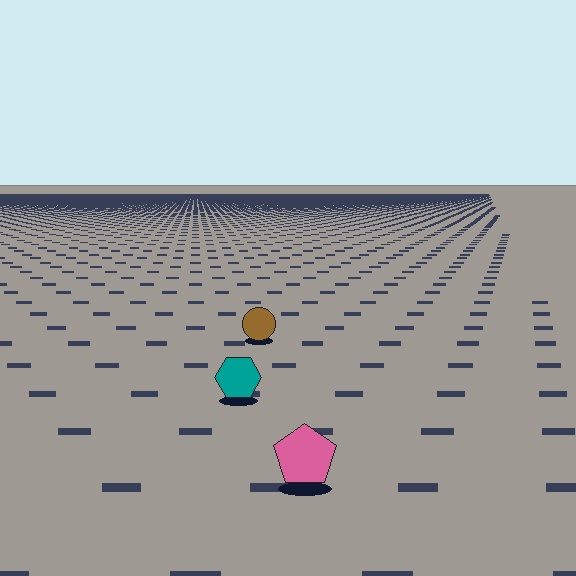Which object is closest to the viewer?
The pink pentagon is closest. The texture marks near it are larger and more spread out.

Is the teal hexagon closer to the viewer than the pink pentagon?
No. The pink pentagon is closer — you can tell from the texture gradient: the ground texture is coarser near it.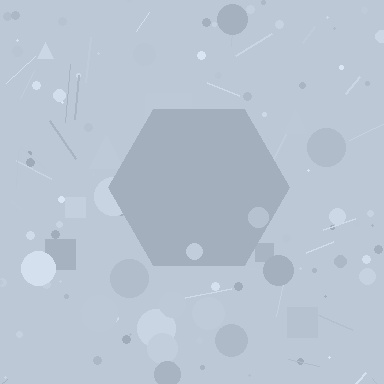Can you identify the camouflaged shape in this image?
The camouflaged shape is a hexagon.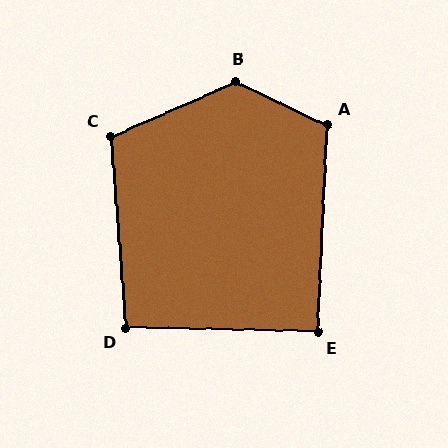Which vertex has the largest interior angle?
B, at approximately 131 degrees.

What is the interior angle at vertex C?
Approximately 109 degrees (obtuse).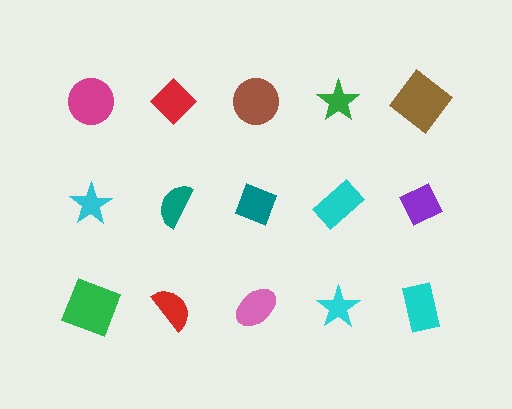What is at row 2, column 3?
A teal diamond.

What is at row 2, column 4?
A cyan rectangle.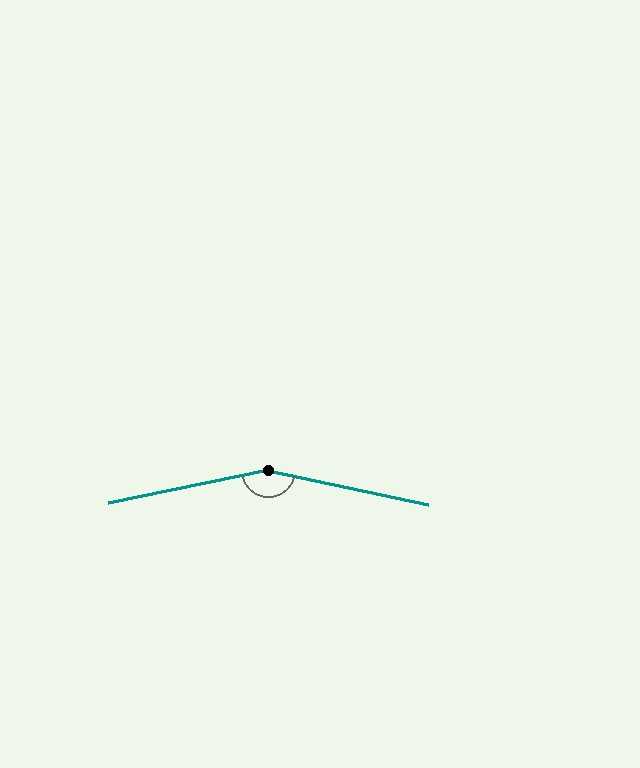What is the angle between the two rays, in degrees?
Approximately 156 degrees.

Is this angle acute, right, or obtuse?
It is obtuse.